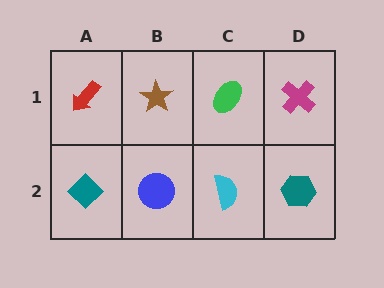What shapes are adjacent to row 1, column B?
A blue circle (row 2, column B), a red arrow (row 1, column A), a green ellipse (row 1, column C).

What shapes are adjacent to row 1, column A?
A teal diamond (row 2, column A), a brown star (row 1, column B).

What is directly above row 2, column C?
A green ellipse.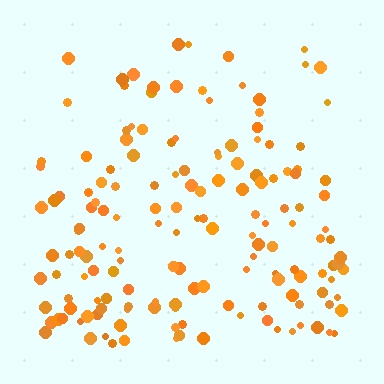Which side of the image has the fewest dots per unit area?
The top.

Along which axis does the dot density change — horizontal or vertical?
Vertical.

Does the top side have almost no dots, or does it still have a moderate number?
Still a moderate number, just noticeably fewer than the bottom.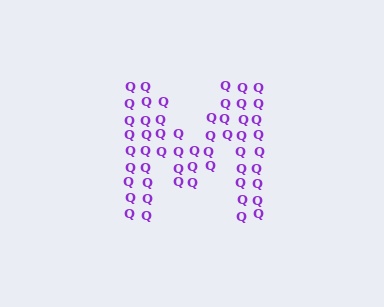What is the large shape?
The large shape is the letter M.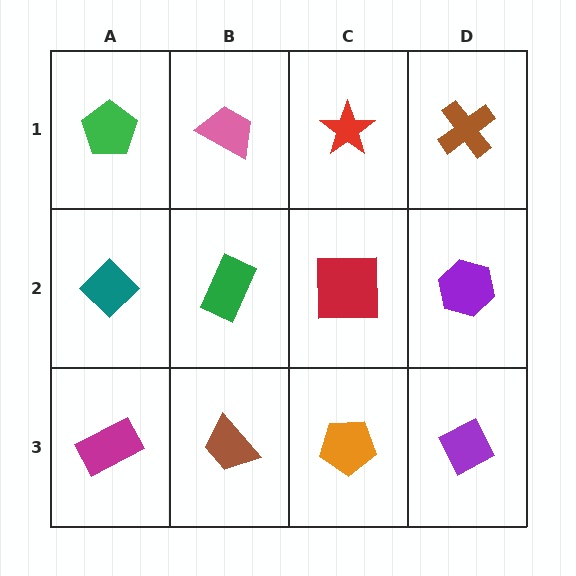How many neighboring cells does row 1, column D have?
2.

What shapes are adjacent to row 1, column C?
A red square (row 2, column C), a pink trapezoid (row 1, column B), a brown cross (row 1, column D).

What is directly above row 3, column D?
A purple hexagon.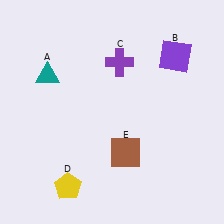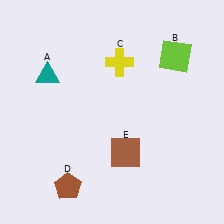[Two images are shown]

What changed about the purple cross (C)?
In Image 1, C is purple. In Image 2, it changed to yellow.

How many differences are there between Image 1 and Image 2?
There are 3 differences between the two images.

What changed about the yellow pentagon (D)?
In Image 1, D is yellow. In Image 2, it changed to brown.